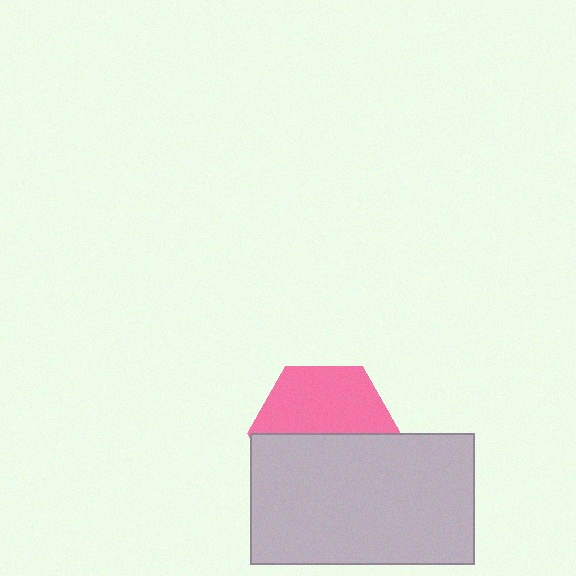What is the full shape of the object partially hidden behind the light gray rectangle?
The partially hidden object is a pink hexagon.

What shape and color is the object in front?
The object in front is a light gray rectangle.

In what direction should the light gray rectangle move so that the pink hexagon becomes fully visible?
The light gray rectangle should move down. That is the shortest direction to clear the overlap and leave the pink hexagon fully visible.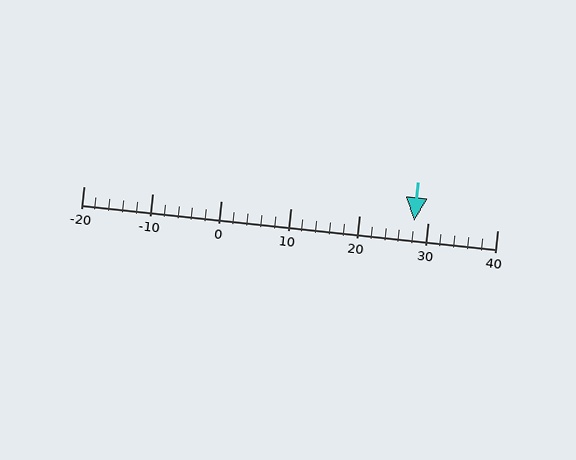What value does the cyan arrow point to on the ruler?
The cyan arrow points to approximately 28.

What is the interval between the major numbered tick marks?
The major tick marks are spaced 10 units apart.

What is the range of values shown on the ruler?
The ruler shows values from -20 to 40.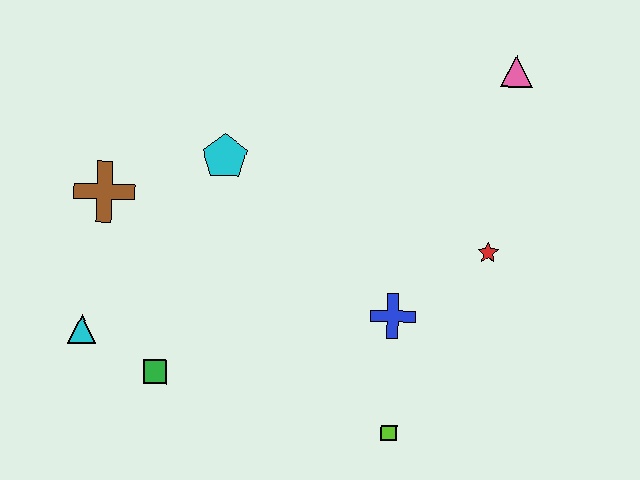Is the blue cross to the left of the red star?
Yes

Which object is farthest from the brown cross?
The pink triangle is farthest from the brown cross.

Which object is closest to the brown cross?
The cyan pentagon is closest to the brown cross.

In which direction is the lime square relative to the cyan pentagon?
The lime square is below the cyan pentagon.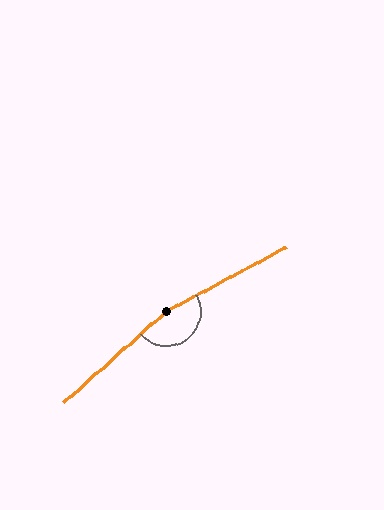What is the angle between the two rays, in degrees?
Approximately 166 degrees.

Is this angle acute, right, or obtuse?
It is obtuse.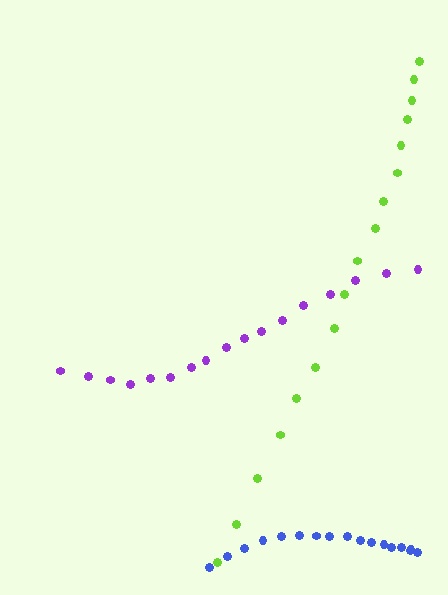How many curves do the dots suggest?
There are 3 distinct paths.